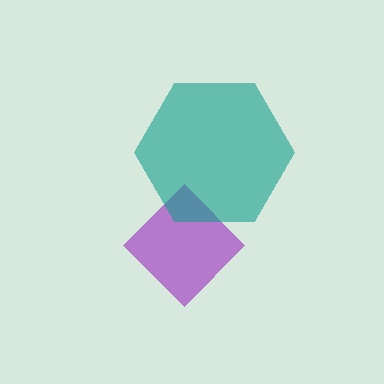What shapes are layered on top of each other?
The layered shapes are: a purple diamond, a teal hexagon.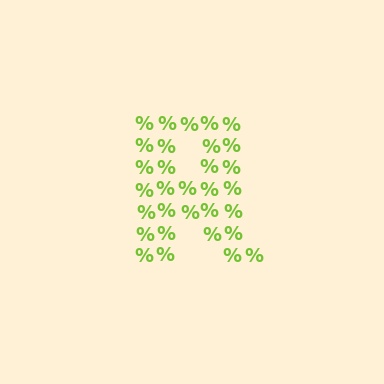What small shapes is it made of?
It is made of small percent signs.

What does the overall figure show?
The overall figure shows the letter R.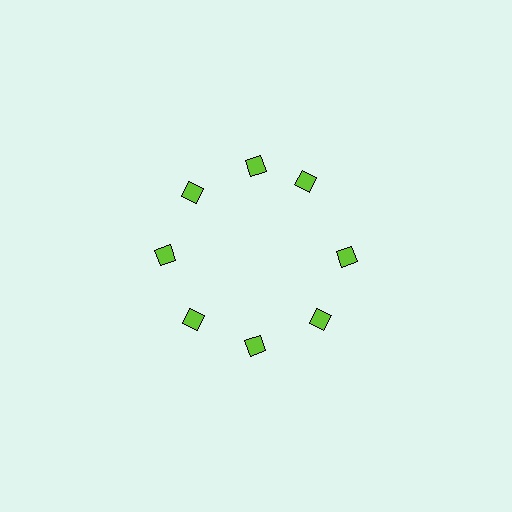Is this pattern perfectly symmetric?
No. The 8 lime diamonds are arranged in a ring, but one element near the 2 o'clock position is rotated out of alignment along the ring, breaking the 8-fold rotational symmetry.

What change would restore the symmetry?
The symmetry would be restored by rotating it back into even spacing with its neighbors so that all 8 diamonds sit at equal angles and equal distance from the center.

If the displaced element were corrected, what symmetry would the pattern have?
It would have 8-fold rotational symmetry — the pattern would map onto itself every 45 degrees.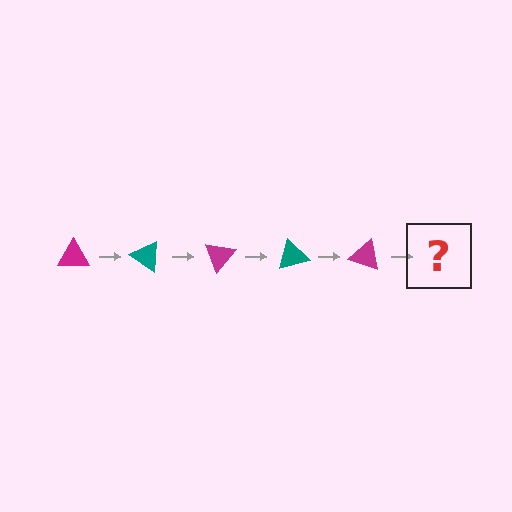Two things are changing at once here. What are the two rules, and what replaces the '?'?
The two rules are that it rotates 35 degrees each step and the color cycles through magenta and teal. The '?' should be a teal triangle, rotated 175 degrees from the start.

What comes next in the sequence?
The next element should be a teal triangle, rotated 175 degrees from the start.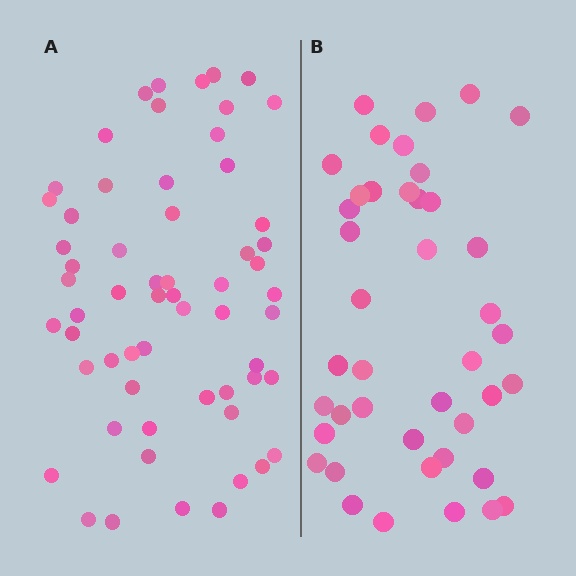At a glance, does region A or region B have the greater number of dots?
Region A (the left region) has more dots.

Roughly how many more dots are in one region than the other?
Region A has approximately 20 more dots than region B.